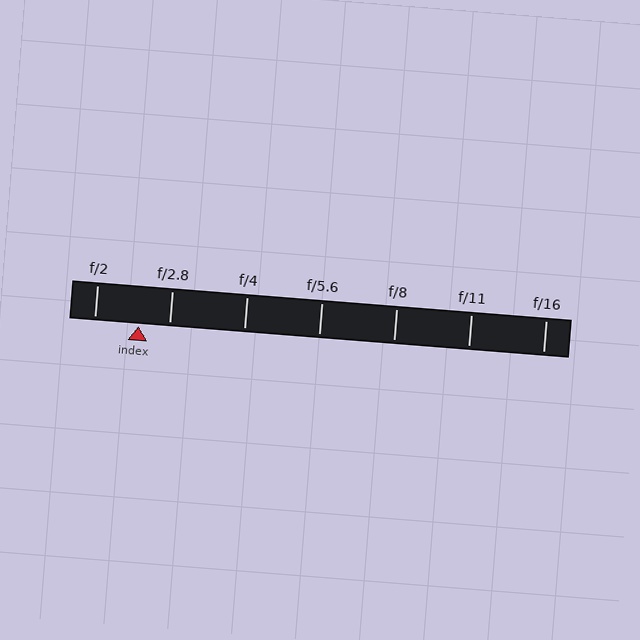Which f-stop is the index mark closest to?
The index mark is closest to f/2.8.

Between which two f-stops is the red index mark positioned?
The index mark is between f/2 and f/2.8.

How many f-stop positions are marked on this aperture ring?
There are 7 f-stop positions marked.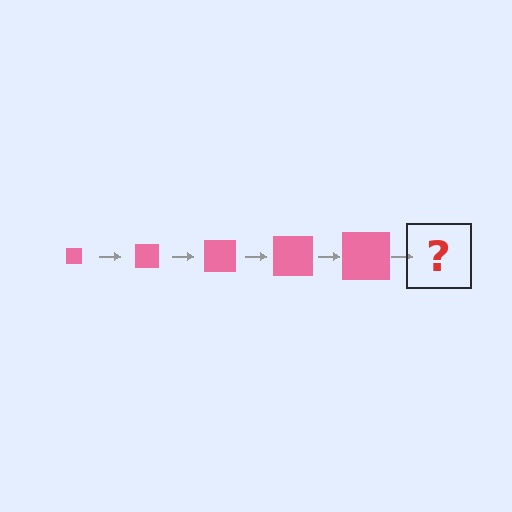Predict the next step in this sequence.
The next step is a pink square, larger than the previous one.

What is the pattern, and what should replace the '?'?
The pattern is that the square gets progressively larger each step. The '?' should be a pink square, larger than the previous one.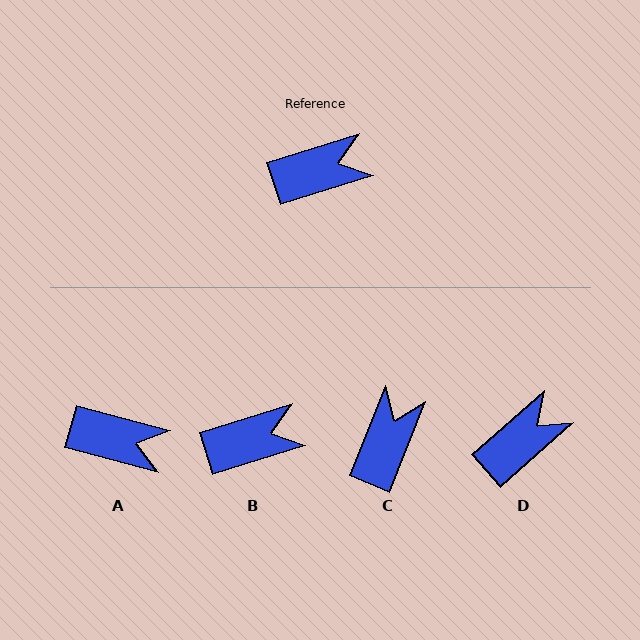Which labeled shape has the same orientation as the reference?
B.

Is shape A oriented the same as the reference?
No, it is off by about 32 degrees.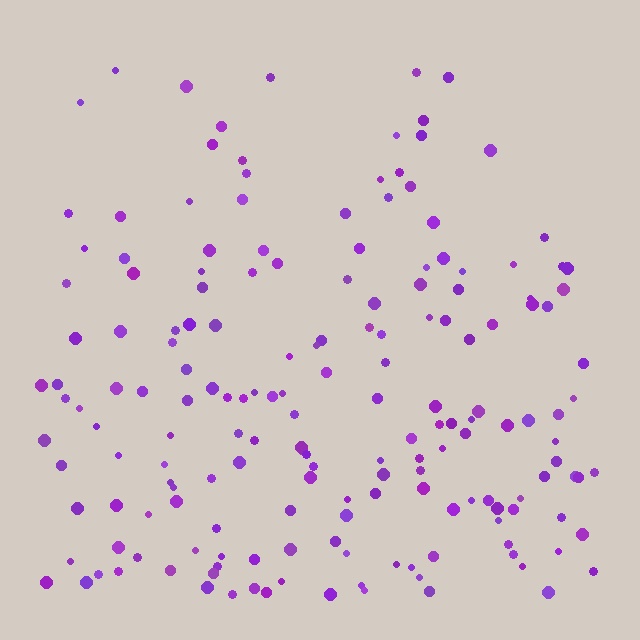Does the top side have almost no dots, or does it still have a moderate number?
Still a moderate number, just noticeably fewer than the bottom.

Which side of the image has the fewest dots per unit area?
The top.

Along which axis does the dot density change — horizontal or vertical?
Vertical.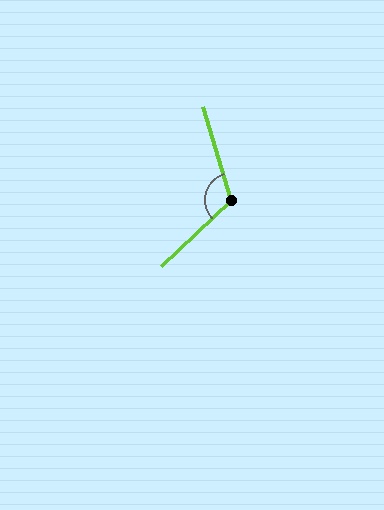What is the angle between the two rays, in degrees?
Approximately 117 degrees.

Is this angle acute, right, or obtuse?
It is obtuse.